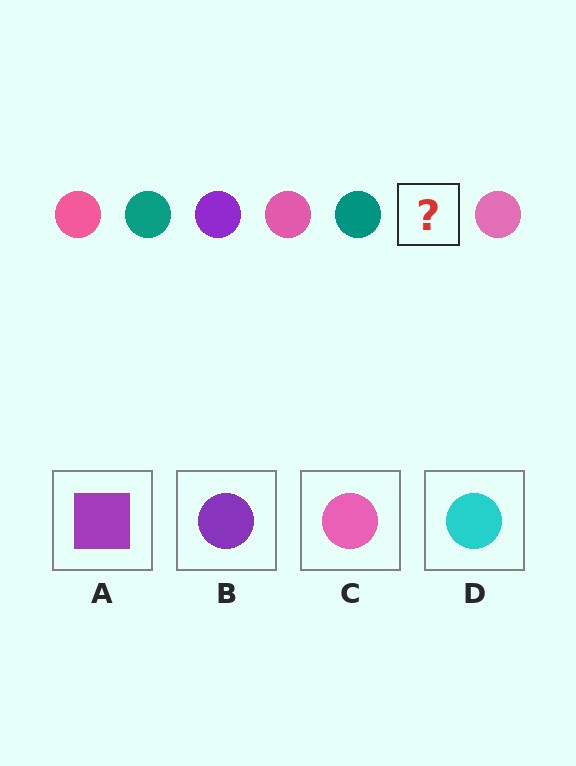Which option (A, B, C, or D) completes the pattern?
B.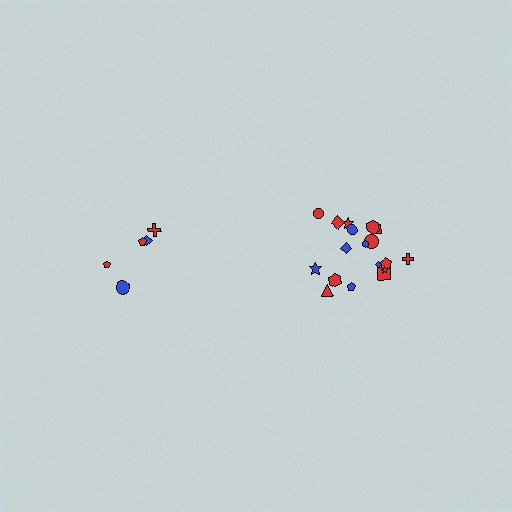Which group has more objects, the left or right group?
The right group.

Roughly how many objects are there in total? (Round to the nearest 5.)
Roughly 25 objects in total.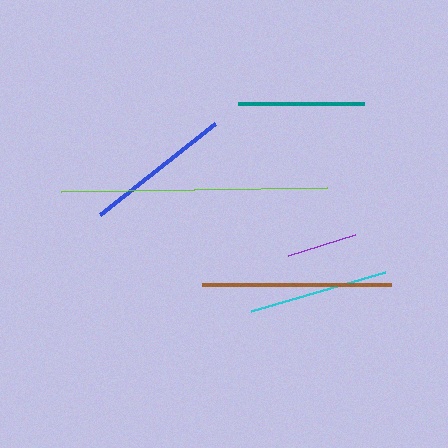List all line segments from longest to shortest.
From longest to shortest: lime, brown, blue, cyan, teal, purple.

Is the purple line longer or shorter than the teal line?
The teal line is longer than the purple line.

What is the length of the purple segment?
The purple segment is approximately 70 pixels long.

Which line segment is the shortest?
The purple line is the shortest at approximately 70 pixels.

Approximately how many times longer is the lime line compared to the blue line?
The lime line is approximately 1.8 times the length of the blue line.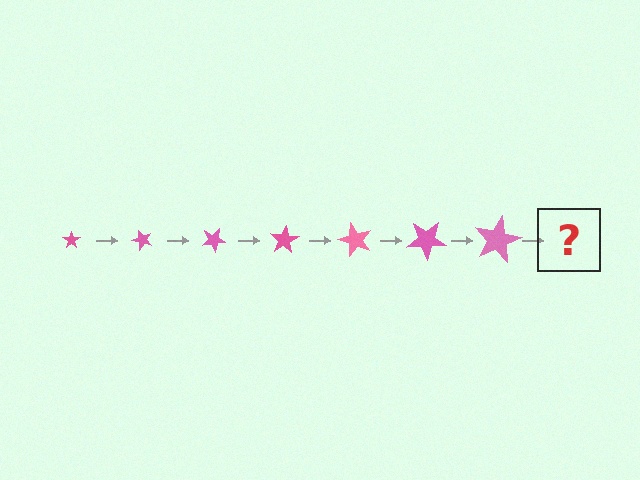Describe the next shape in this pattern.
It should be a star, larger than the previous one and rotated 350 degrees from the start.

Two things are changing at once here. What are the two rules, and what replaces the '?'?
The two rules are that the star grows larger each step and it rotates 50 degrees each step. The '?' should be a star, larger than the previous one and rotated 350 degrees from the start.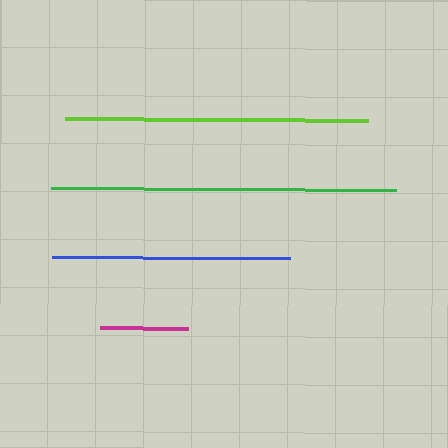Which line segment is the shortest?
The magenta line is the shortest at approximately 87 pixels.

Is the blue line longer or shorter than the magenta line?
The blue line is longer than the magenta line.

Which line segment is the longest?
The green line is the longest at approximately 345 pixels.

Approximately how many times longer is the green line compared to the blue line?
The green line is approximately 1.4 times the length of the blue line.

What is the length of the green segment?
The green segment is approximately 345 pixels long.